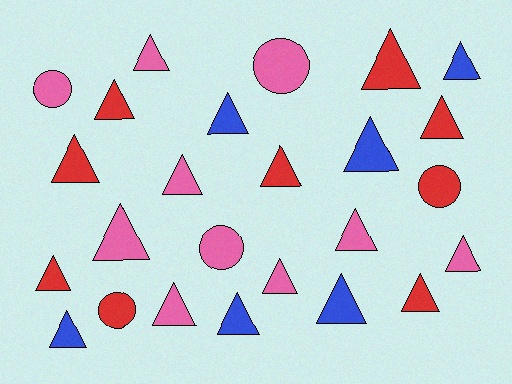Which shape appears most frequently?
Triangle, with 20 objects.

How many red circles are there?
There are 2 red circles.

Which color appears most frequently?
Pink, with 10 objects.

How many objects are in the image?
There are 25 objects.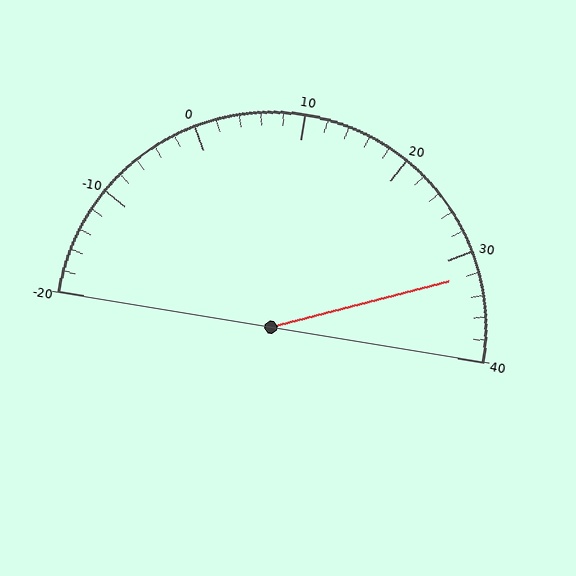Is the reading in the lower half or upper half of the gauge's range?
The reading is in the upper half of the range (-20 to 40).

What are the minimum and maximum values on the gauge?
The gauge ranges from -20 to 40.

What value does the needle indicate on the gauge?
The needle indicates approximately 32.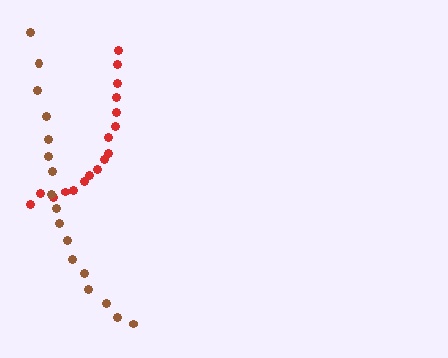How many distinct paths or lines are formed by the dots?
There are 2 distinct paths.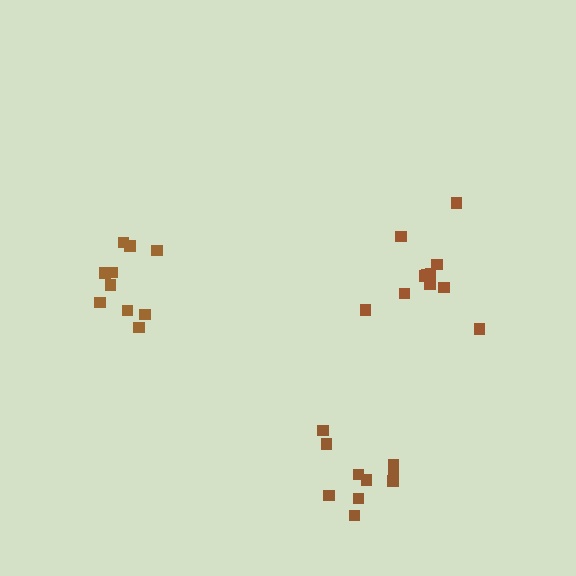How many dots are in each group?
Group 1: 11 dots, Group 2: 10 dots, Group 3: 10 dots (31 total).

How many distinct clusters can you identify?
There are 3 distinct clusters.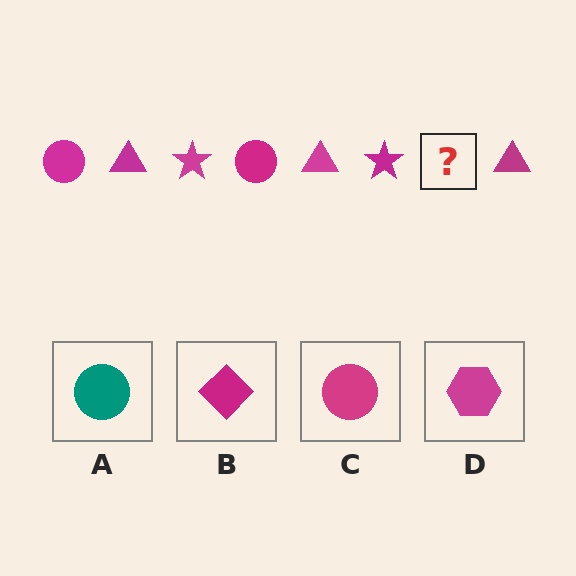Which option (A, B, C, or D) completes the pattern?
C.